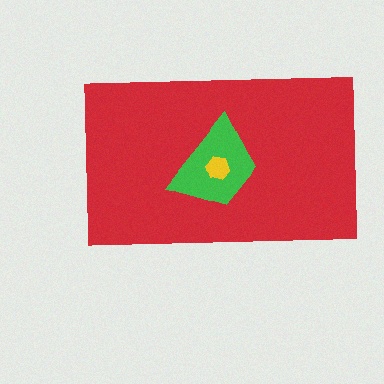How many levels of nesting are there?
3.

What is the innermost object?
The yellow hexagon.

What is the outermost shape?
The red rectangle.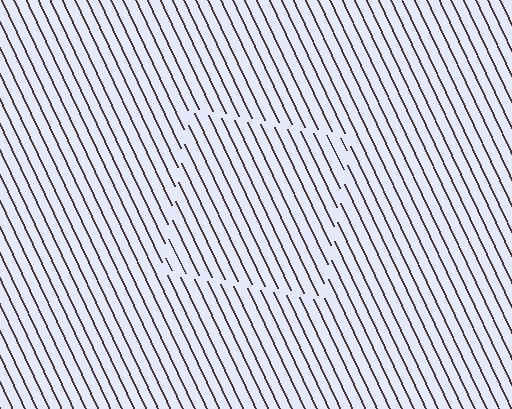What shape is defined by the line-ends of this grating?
An illusory square. The interior of the shape contains the same grating, shifted by half a period — the contour is defined by the phase discontinuity where line-ends from the inner and outer gratings abut.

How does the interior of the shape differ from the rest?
The interior of the shape contains the same grating, shifted by half a period — the contour is defined by the phase discontinuity where line-ends from the inner and outer gratings abut.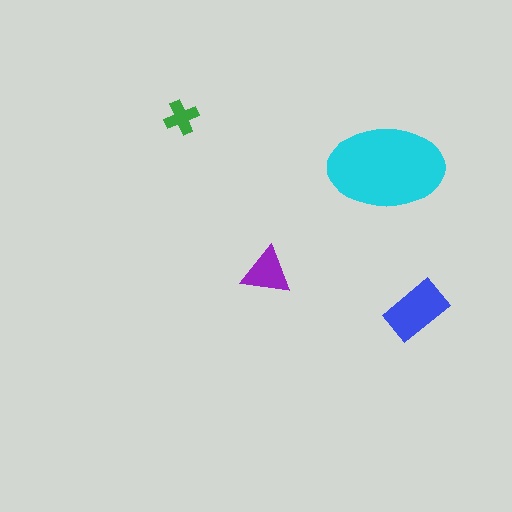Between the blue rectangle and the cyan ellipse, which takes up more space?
The cyan ellipse.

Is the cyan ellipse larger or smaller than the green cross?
Larger.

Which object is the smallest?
The green cross.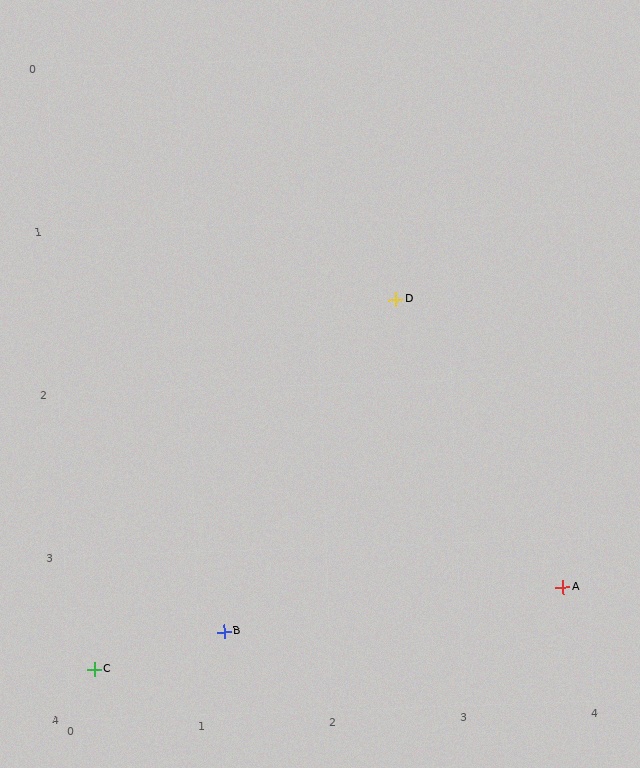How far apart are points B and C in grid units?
Points B and C are about 1.0 grid units apart.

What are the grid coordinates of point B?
Point B is at approximately (1.2, 3.5).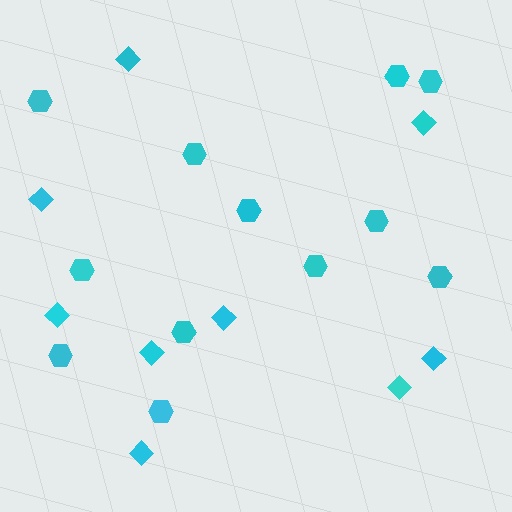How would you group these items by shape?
There are 2 groups: one group of diamonds (9) and one group of hexagons (12).